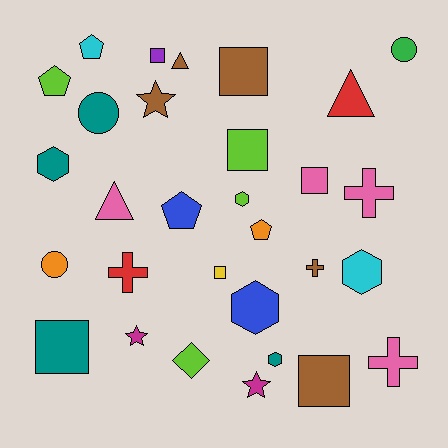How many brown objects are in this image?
There are 5 brown objects.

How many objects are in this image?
There are 30 objects.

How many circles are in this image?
There are 3 circles.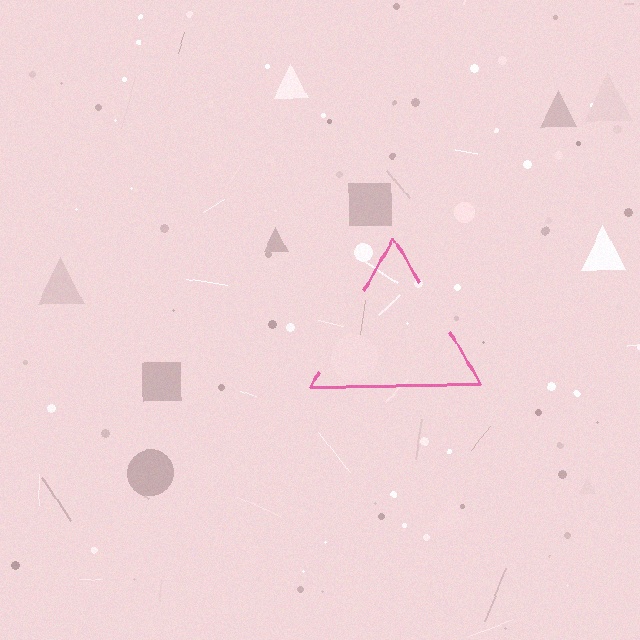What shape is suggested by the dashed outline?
The dashed outline suggests a triangle.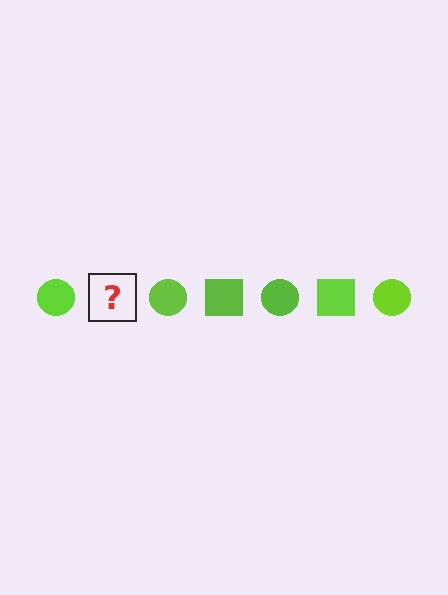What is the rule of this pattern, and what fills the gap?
The rule is that the pattern cycles through circle, square shapes in lime. The gap should be filled with a lime square.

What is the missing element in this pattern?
The missing element is a lime square.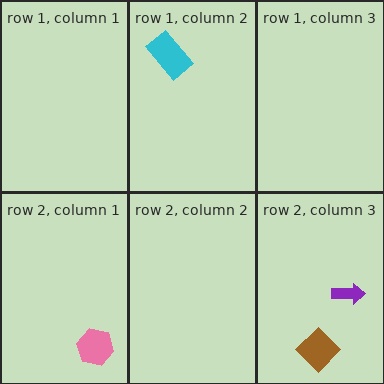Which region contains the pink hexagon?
The row 2, column 1 region.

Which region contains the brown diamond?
The row 2, column 3 region.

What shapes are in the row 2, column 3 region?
The brown diamond, the purple arrow.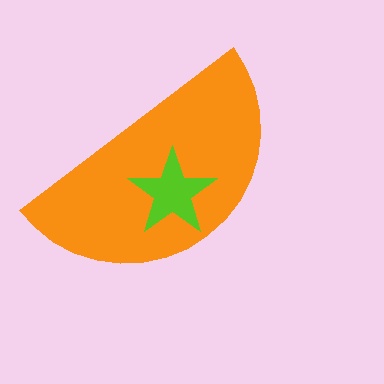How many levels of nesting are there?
2.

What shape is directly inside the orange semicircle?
The lime star.